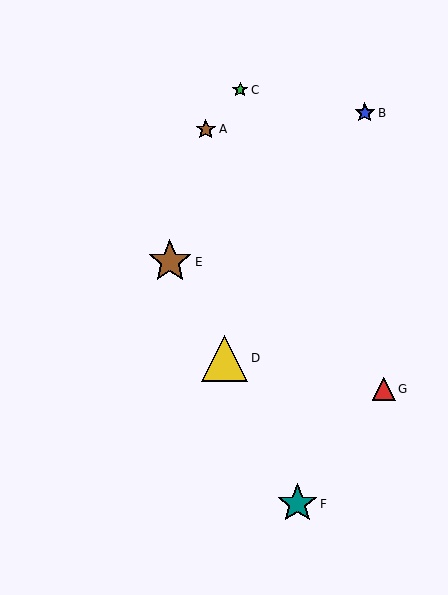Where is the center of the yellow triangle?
The center of the yellow triangle is at (224, 358).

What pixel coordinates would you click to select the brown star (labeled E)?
Click at (170, 262) to select the brown star E.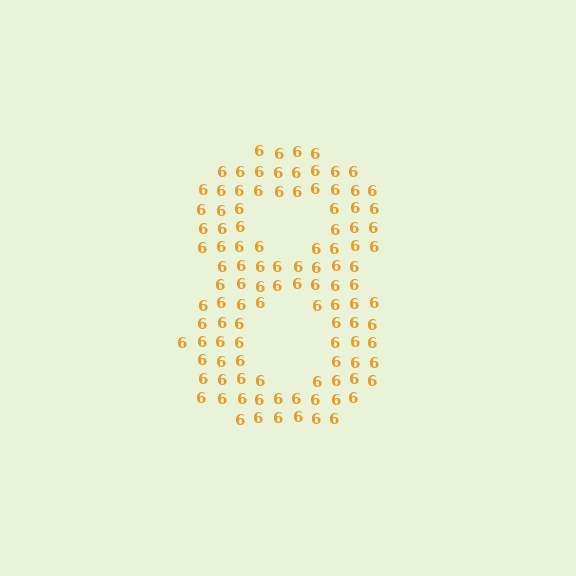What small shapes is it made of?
It is made of small digit 6's.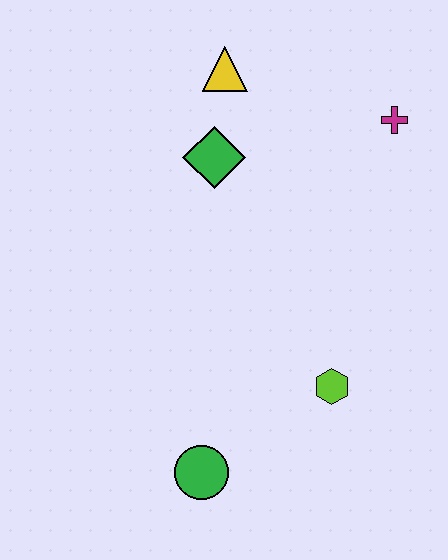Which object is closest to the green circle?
The lime hexagon is closest to the green circle.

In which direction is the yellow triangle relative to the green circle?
The yellow triangle is above the green circle.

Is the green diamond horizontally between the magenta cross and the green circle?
Yes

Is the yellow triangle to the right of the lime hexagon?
No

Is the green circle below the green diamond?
Yes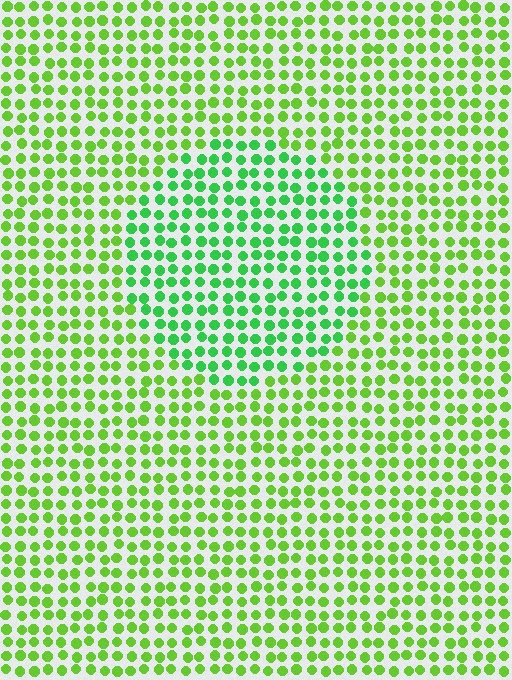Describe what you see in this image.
The image is filled with small lime elements in a uniform arrangement. A circle-shaped region is visible where the elements are tinted to a slightly different hue, forming a subtle color boundary.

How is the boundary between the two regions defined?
The boundary is defined purely by a slight shift in hue (about 31 degrees). Spacing, size, and orientation are identical on both sides.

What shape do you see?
I see a circle.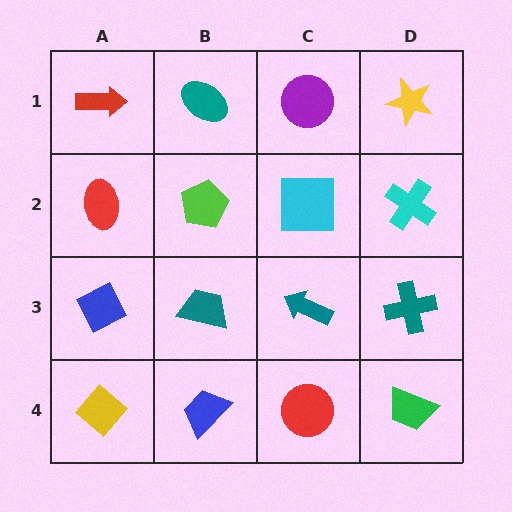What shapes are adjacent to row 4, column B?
A teal trapezoid (row 3, column B), a yellow diamond (row 4, column A), a red circle (row 4, column C).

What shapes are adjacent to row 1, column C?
A cyan square (row 2, column C), a teal ellipse (row 1, column B), a yellow star (row 1, column D).